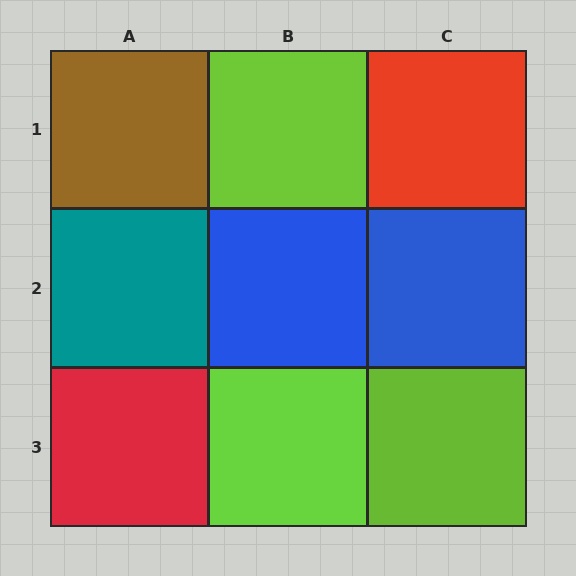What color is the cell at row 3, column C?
Lime.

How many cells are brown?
1 cell is brown.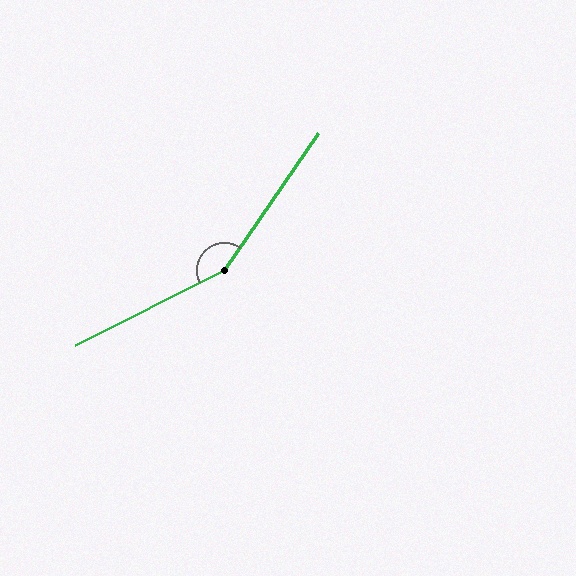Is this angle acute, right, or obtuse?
It is obtuse.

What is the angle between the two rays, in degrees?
Approximately 151 degrees.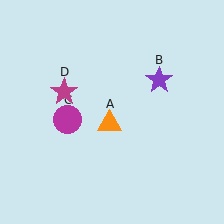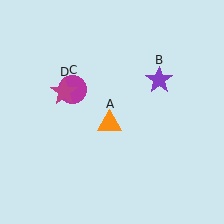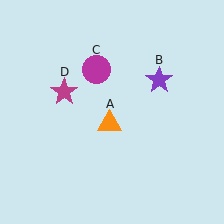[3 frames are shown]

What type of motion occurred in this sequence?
The magenta circle (object C) rotated clockwise around the center of the scene.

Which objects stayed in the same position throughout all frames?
Orange triangle (object A) and purple star (object B) and magenta star (object D) remained stationary.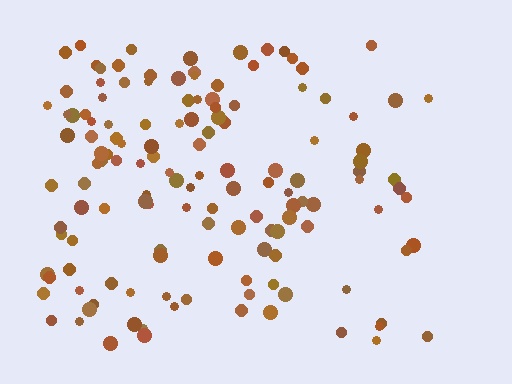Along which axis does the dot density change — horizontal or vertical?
Horizontal.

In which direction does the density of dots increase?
From right to left, with the left side densest.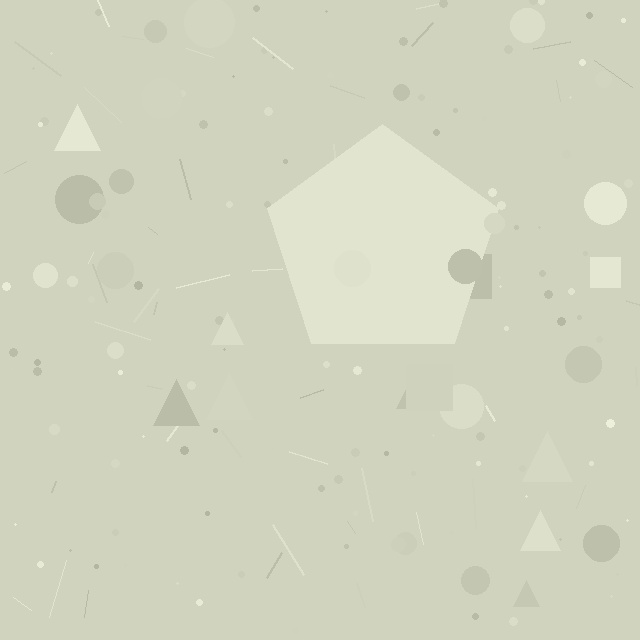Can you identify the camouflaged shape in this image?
The camouflaged shape is a pentagon.